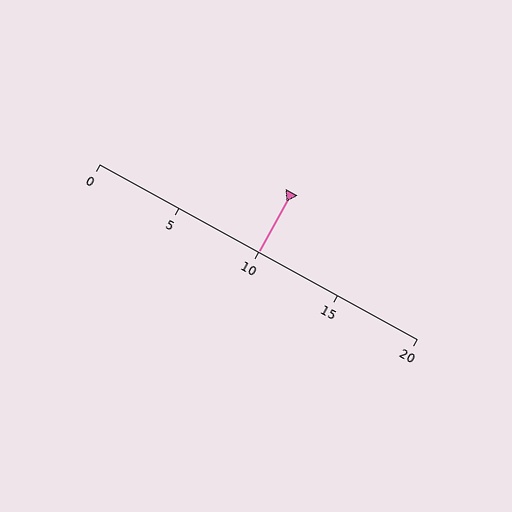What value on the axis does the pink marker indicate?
The marker indicates approximately 10.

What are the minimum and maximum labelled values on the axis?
The axis runs from 0 to 20.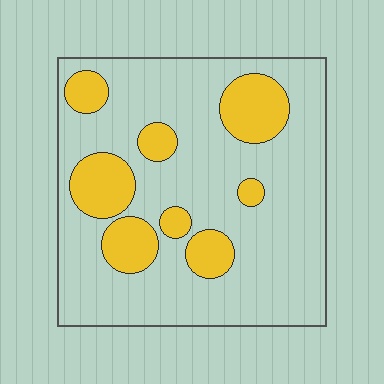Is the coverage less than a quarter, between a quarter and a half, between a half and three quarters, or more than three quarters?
Less than a quarter.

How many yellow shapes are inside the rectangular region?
8.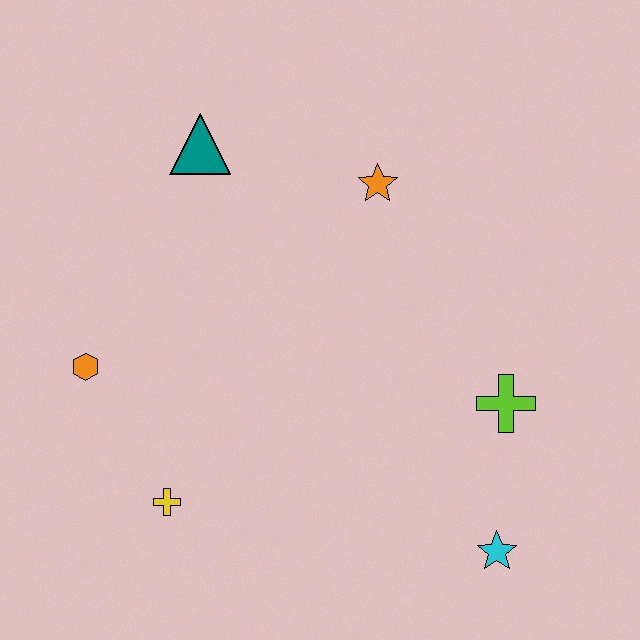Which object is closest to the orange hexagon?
The yellow cross is closest to the orange hexagon.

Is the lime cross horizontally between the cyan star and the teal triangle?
No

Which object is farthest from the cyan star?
The teal triangle is farthest from the cyan star.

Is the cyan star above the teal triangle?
No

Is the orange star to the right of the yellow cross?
Yes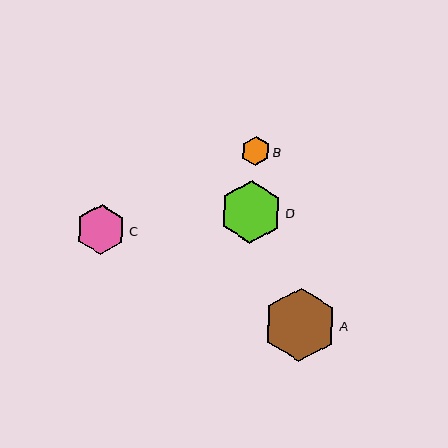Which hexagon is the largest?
Hexagon A is the largest with a size of approximately 74 pixels.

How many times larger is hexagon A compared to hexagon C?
Hexagon A is approximately 1.5 times the size of hexagon C.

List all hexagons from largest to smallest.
From largest to smallest: A, D, C, B.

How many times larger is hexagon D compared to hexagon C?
Hexagon D is approximately 1.3 times the size of hexagon C.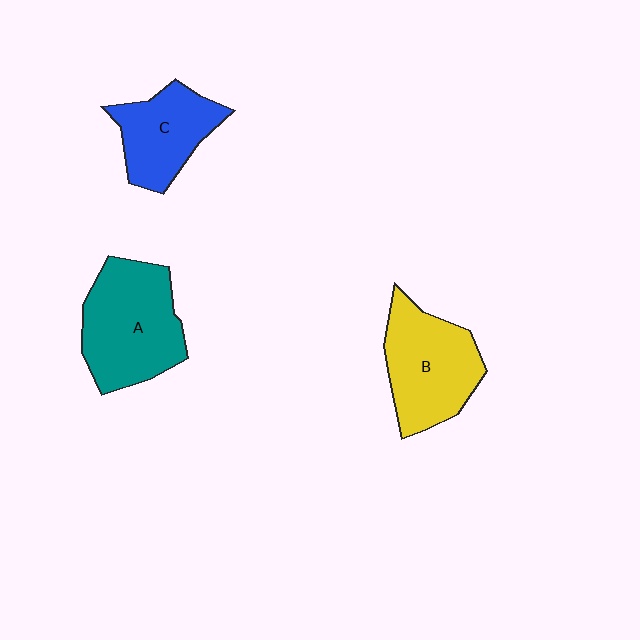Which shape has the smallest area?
Shape C (blue).